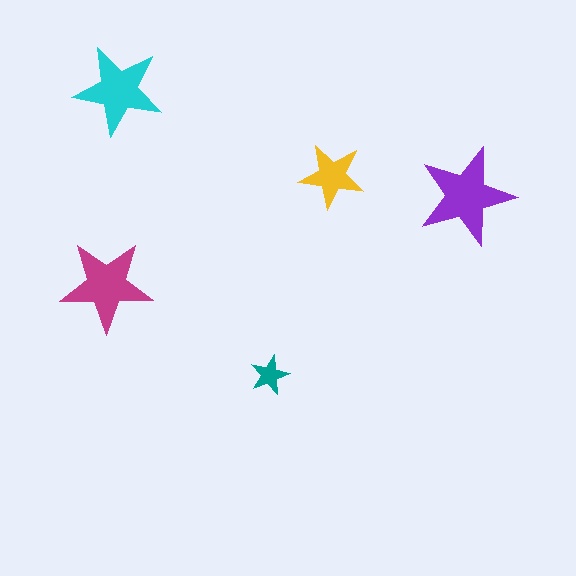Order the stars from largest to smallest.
the purple one, the magenta one, the cyan one, the yellow one, the teal one.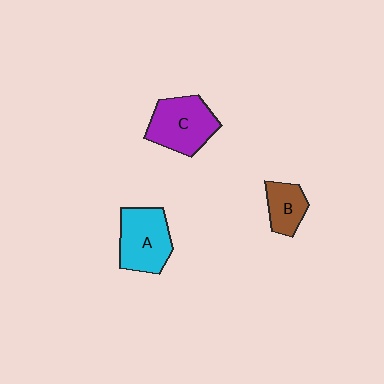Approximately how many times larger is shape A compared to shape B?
Approximately 1.7 times.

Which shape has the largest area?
Shape C (purple).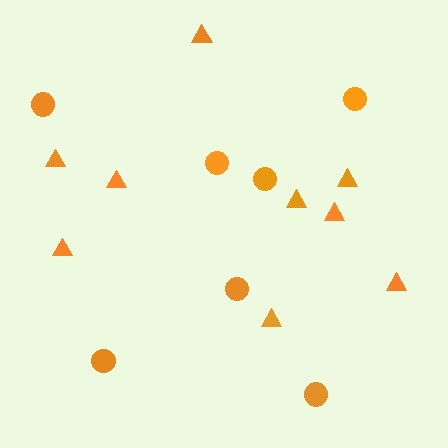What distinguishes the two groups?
There are 2 groups: one group of triangles (9) and one group of circles (7).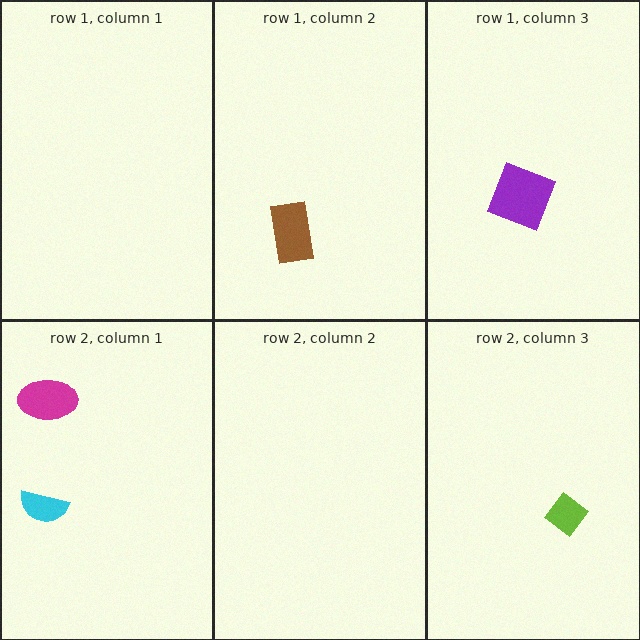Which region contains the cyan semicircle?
The row 2, column 1 region.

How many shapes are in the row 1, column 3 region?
1.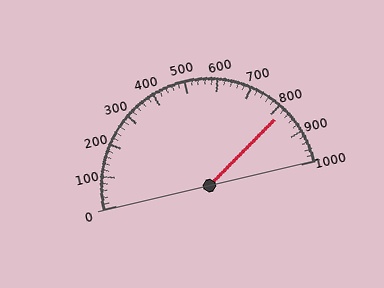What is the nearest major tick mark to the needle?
The nearest major tick mark is 800.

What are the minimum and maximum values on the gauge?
The gauge ranges from 0 to 1000.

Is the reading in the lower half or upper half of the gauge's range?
The reading is in the upper half of the range (0 to 1000).